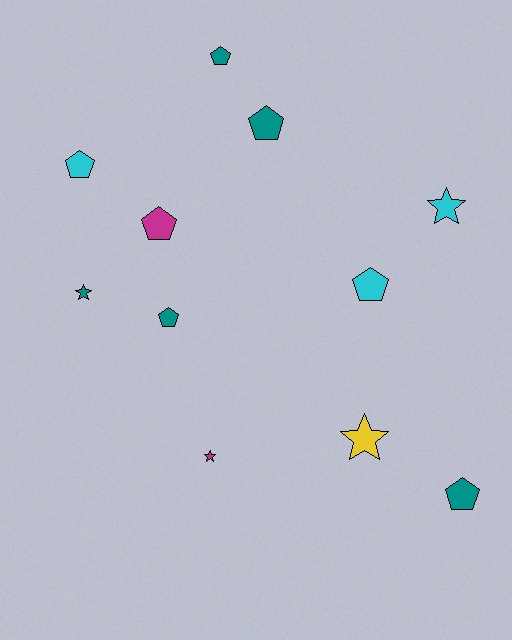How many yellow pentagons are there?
There are no yellow pentagons.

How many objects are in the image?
There are 11 objects.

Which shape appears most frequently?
Pentagon, with 7 objects.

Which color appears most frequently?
Teal, with 5 objects.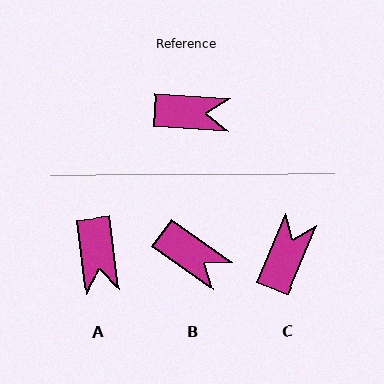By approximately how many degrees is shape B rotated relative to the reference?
Approximately 31 degrees clockwise.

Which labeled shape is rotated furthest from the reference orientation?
A, about 79 degrees away.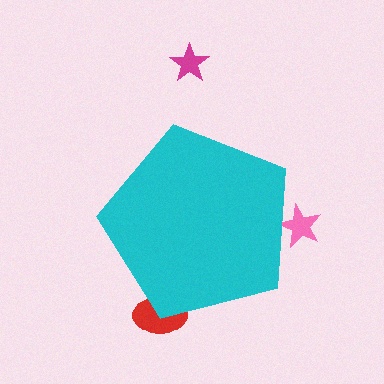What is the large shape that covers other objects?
A cyan pentagon.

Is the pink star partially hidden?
Yes, the pink star is partially hidden behind the cyan pentagon.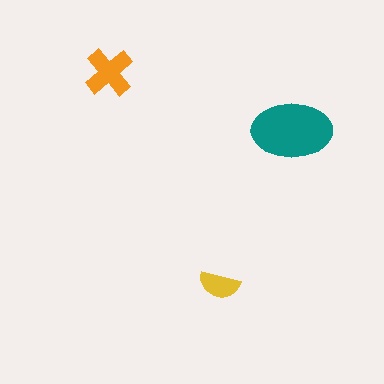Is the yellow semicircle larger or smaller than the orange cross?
Smaller.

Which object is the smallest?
The yellow semicircle.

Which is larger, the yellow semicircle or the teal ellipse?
The teal ellipse.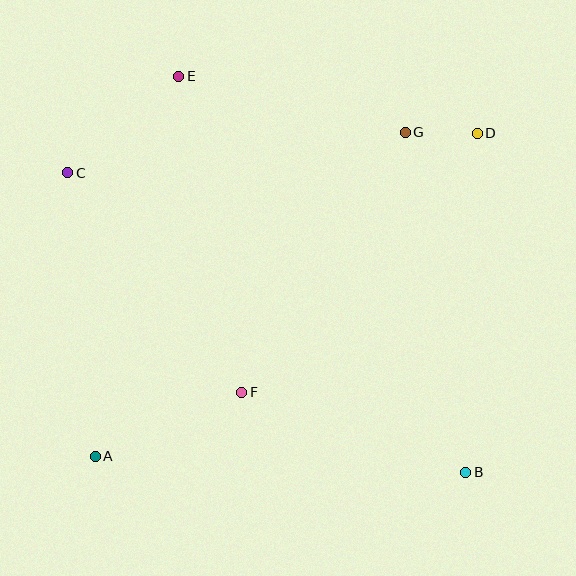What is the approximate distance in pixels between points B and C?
The distance between B and C is approximately 498 pixels.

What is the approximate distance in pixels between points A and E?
The distance between A and E is approximately 389 pixels.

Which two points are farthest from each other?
Points A and D are farthest from each other.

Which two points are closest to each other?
Points D and G are closest to each other.